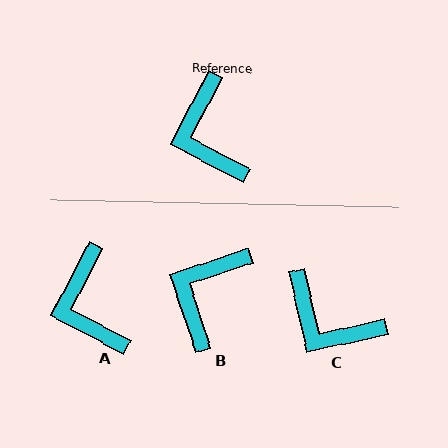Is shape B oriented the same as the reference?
No, it is off by about 44 degrees.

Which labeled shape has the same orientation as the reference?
A.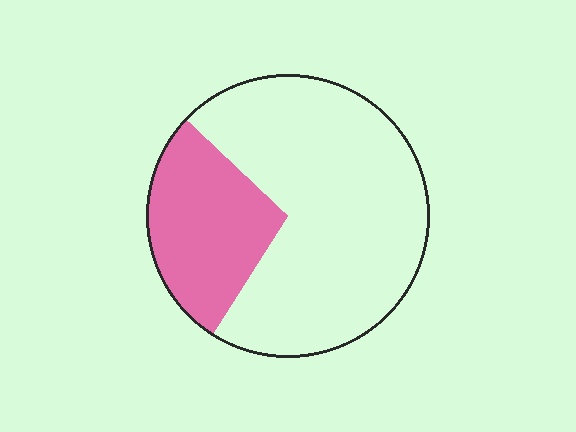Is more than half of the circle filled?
No.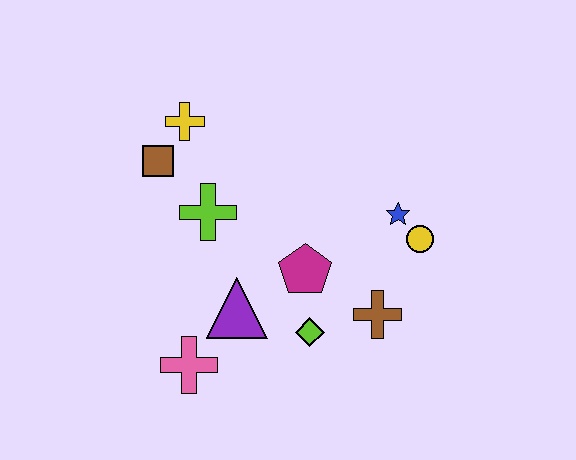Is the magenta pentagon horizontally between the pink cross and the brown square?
No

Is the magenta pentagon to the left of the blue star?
Yes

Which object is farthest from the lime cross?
The yellow circle is farthest from the lime cross.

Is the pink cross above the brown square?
No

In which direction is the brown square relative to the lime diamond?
The brown square is above the lime diamond.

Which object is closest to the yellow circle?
The blue star is closest to the yellow circle.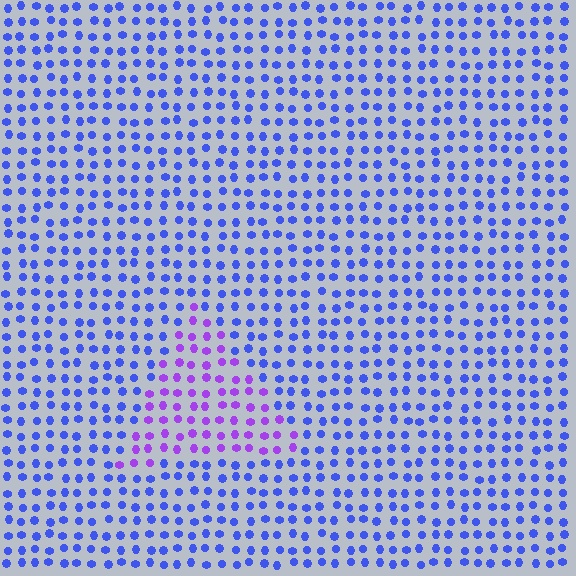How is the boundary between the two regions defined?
The boundary is defined purely by a slight shift in hue (about 43 degrees). Spacing, size, and orientation are identical on both sides.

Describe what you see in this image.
The image is filled with small blue elements in a uniform arrangement. A triangle-shaped region is visible where the elements are tinted to a slightly different hue, forming a subtle color boundary.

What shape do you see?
I see a triangle.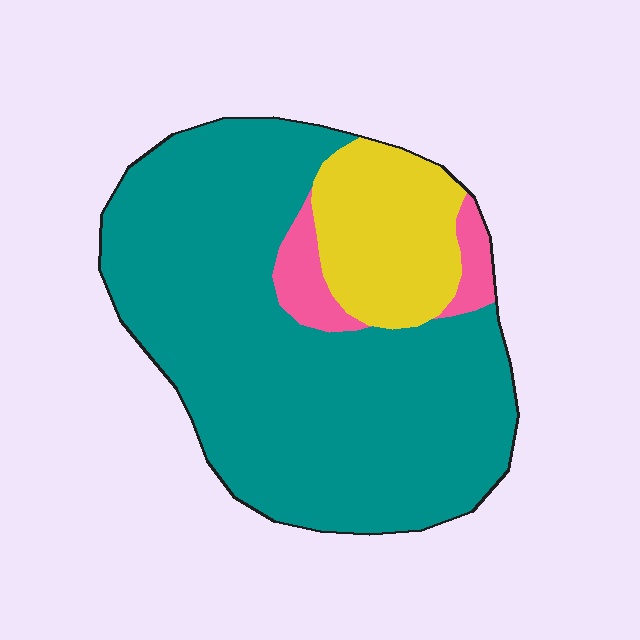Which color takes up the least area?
Pink, at roughly 5%.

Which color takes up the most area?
Teal, at roughly 75%.